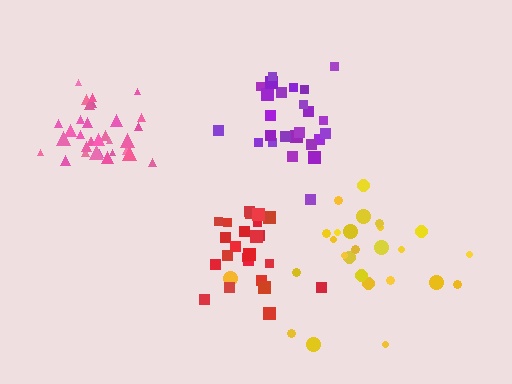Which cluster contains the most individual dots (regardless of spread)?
Pink (32).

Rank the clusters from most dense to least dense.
pink, red, purple, yellow.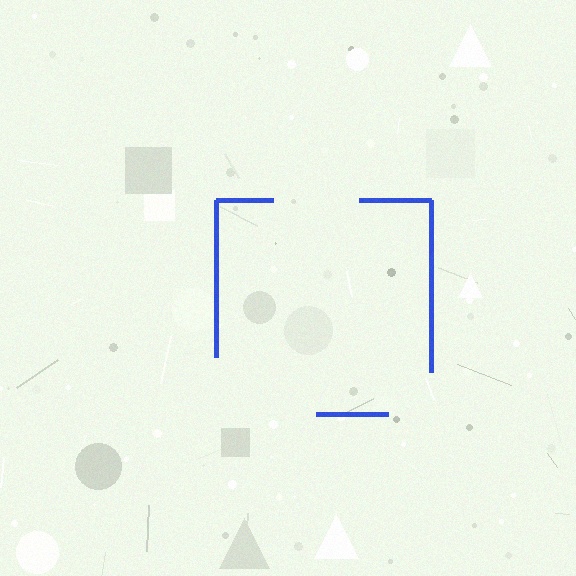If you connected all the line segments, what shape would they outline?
They would outline a square.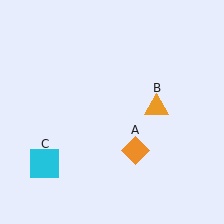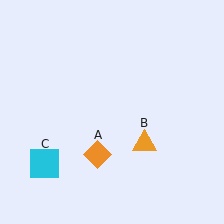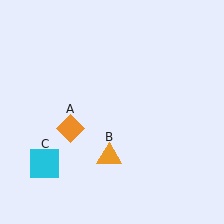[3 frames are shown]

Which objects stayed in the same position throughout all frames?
Cyan square (object C) remained stationary.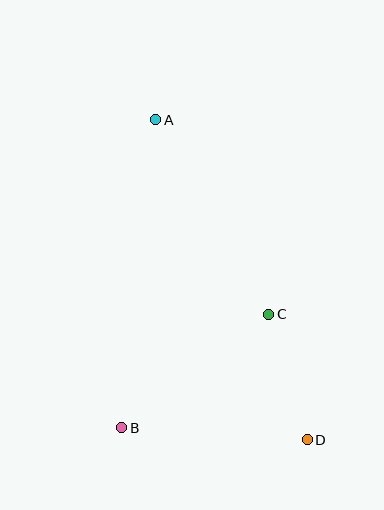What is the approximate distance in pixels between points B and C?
The distance between B and C is approximately 185 pixels.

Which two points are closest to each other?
Points C and D are closest to each other.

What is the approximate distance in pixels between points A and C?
The distance between A and C is approximately 225 pixels.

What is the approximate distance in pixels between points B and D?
The distance between B and D is approximately 186 pixels.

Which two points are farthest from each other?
Points A and D are farthest from each other.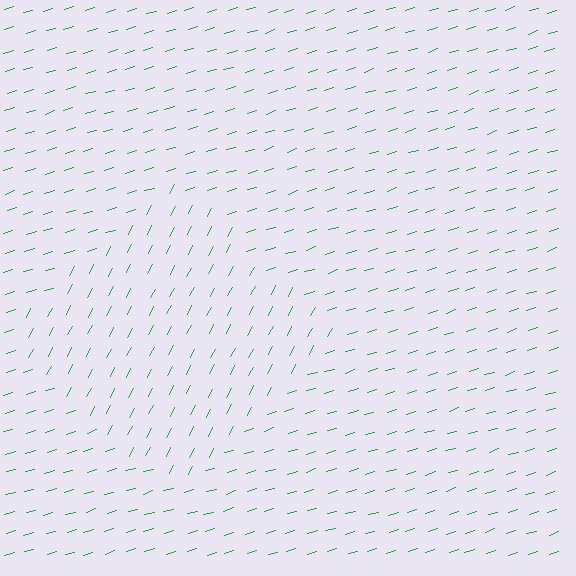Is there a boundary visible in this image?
Yes, there is a texture boundary formed by a change in line orientation.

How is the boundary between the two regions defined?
The boundary is defined purely by a change in line orientation (approximately 45 degrees difference). All lines are the same color and thickness.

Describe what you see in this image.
The image is filled with small green line segments. A diamond region in the image has lines oriented differently from the surrounding lines, creating a visible texture boundary.